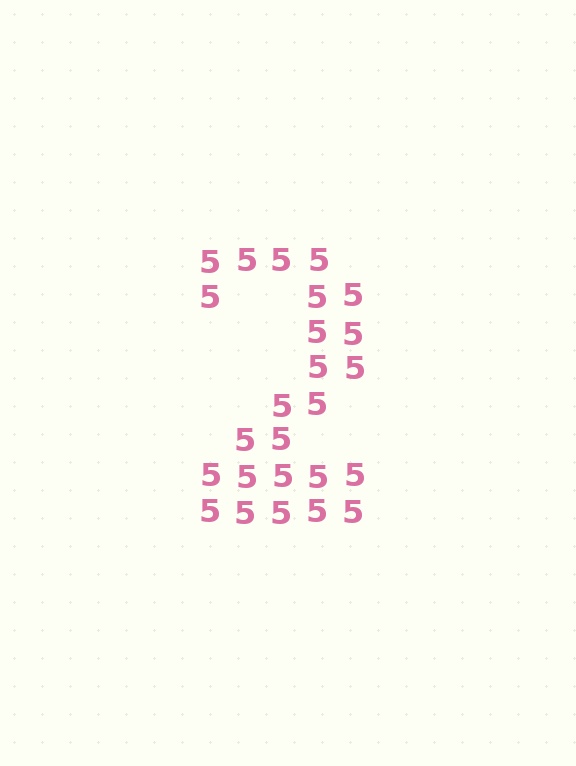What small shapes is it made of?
It is made of small digit 5's.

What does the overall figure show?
The overall figure shows the digit 2.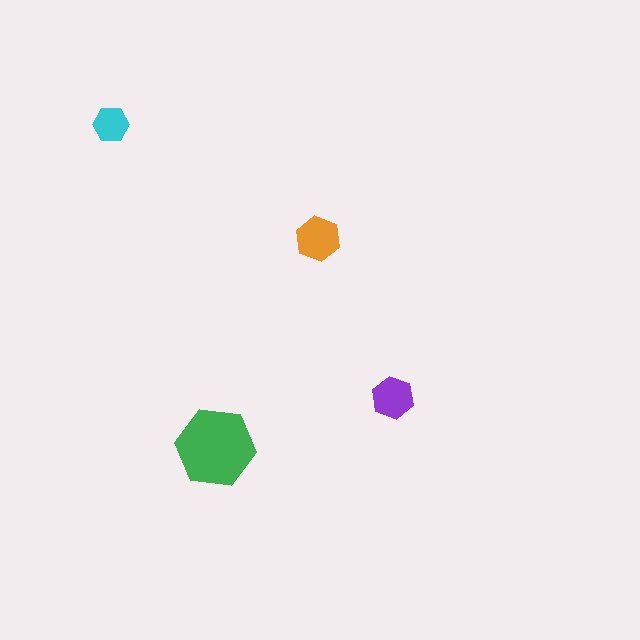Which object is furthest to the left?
The cyan hexagon is leftmost.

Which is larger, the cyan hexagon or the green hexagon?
The green one.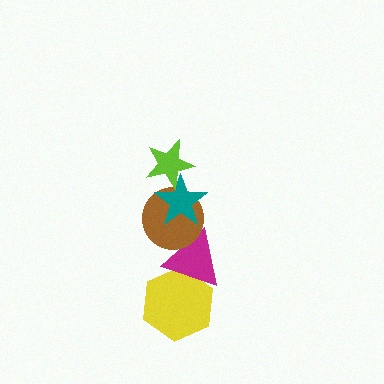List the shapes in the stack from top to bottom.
From top to bottom: the lime star, the teal star, the brown circle, the magenta triangle, the yellow hexagon.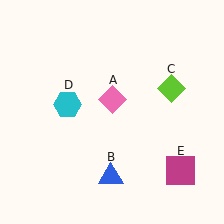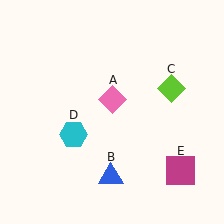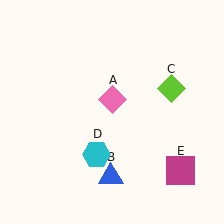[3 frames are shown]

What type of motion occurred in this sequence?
The cyan hexagon (object D) rotated counterclockwise around the center of the scene.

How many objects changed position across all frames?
1 object changed position: cyan hexagon (object D).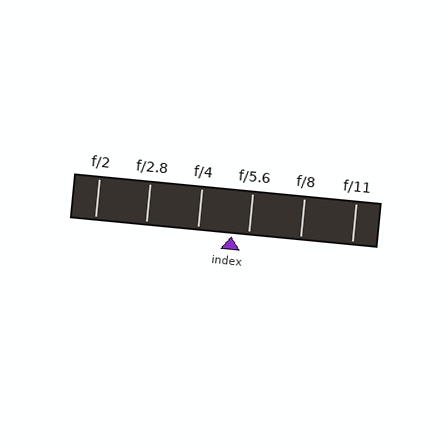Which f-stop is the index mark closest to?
The index mark is closest to f/5.6.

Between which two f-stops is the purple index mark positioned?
The index mark is between f/4 and f/5.6.